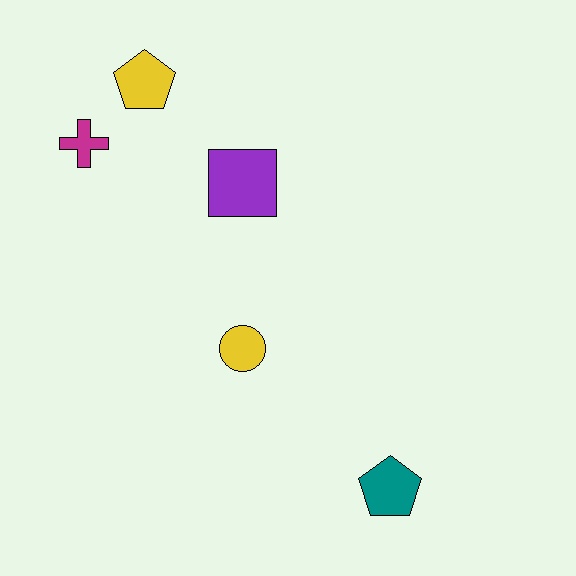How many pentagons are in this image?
There are 2 pentagons.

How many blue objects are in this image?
There are no blue objects.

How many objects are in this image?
There are 5 objects.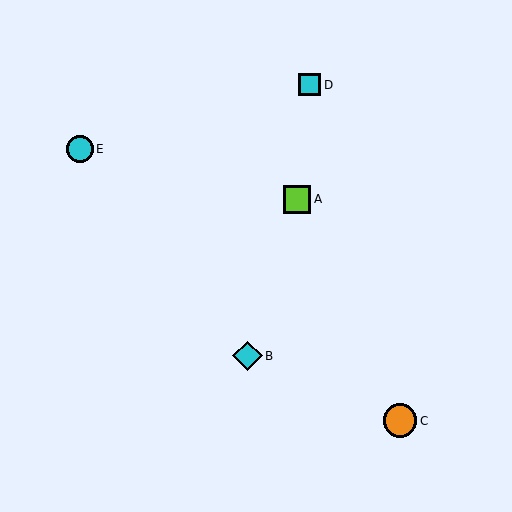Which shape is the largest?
The orange circle (labeled C) is the largest.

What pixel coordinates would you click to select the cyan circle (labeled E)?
Click at (80, 149) to select the cyan circle E.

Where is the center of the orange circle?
The center of the orange circle is at (400, 421).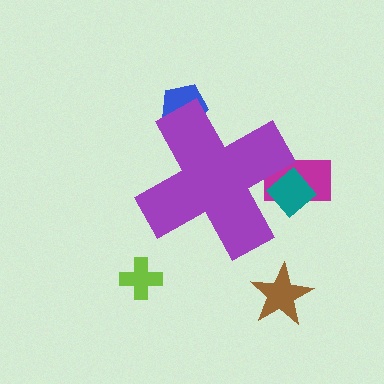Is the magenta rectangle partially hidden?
Yes, the magenta rectangle is partially hidden behind the purple cross.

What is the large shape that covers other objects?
A purple cross.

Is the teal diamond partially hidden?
Yes, the teal diamond is partially hidden behind the purple cross.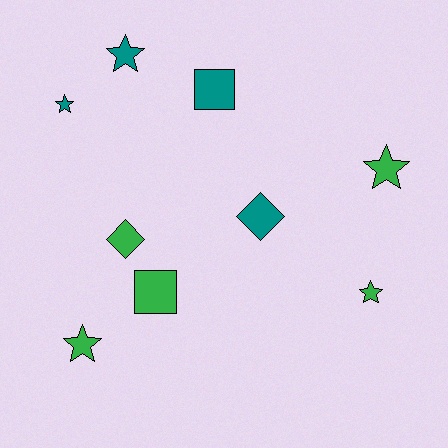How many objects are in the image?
There are 9 objects.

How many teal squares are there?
There is 1 teal square.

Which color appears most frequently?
Green, with 5 objects.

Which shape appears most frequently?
Star, with 5 objects.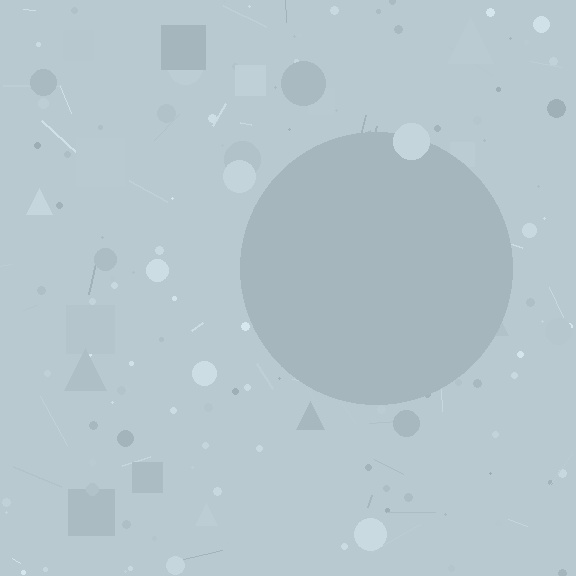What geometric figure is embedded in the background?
A circle is embedded in the background.